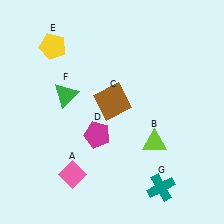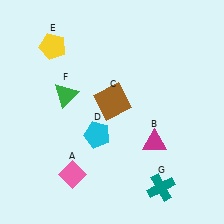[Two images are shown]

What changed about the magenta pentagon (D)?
In Image 1, D is magenta. In Image 2, it changed to cyan.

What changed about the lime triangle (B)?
In Image 1, B is lime. In Image 2, it changed to magenta.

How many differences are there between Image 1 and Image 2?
There are 2 differences between the two images.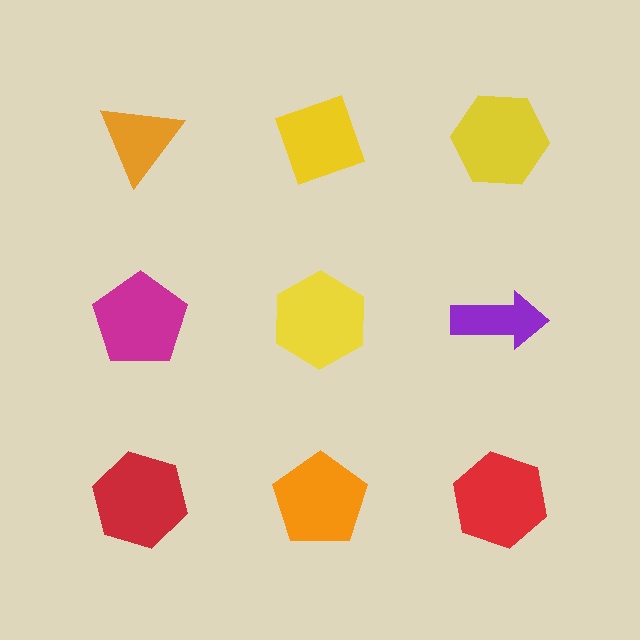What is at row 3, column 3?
A red hexagon.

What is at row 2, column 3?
A purple arrow.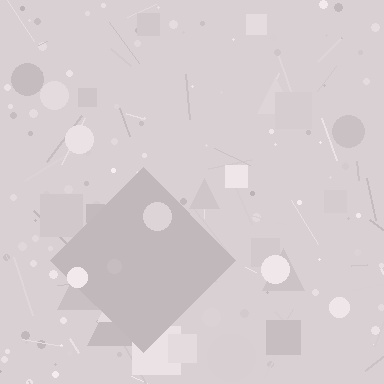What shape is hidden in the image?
A diamond is hidden in the image.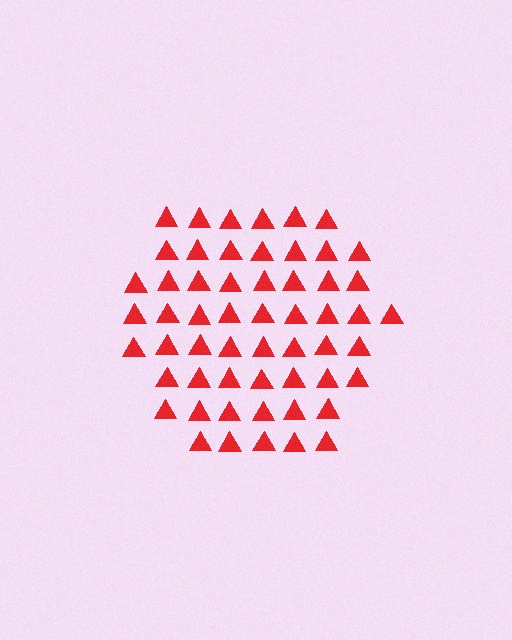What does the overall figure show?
The overall figure shows a hexagon.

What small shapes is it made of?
It is made of small triangles.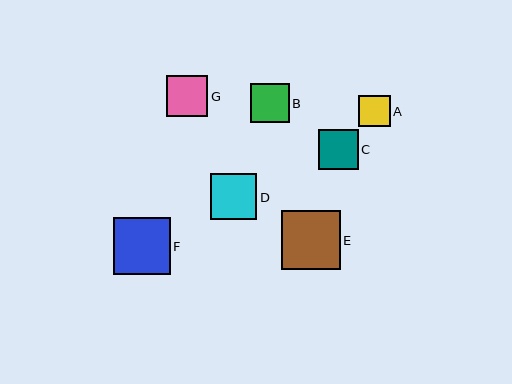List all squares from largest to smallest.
From largest to smallest: E, F, D, G, C, B, A.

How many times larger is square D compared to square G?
Square D is approximately 1.1 times the size of square G.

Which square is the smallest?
Square A is the smallest with a size of approximately 32 pixels.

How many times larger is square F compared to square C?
Square F is approximately 1.4 times the size of square C.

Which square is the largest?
Square E is the largest with a size of approximately 59 pixels.